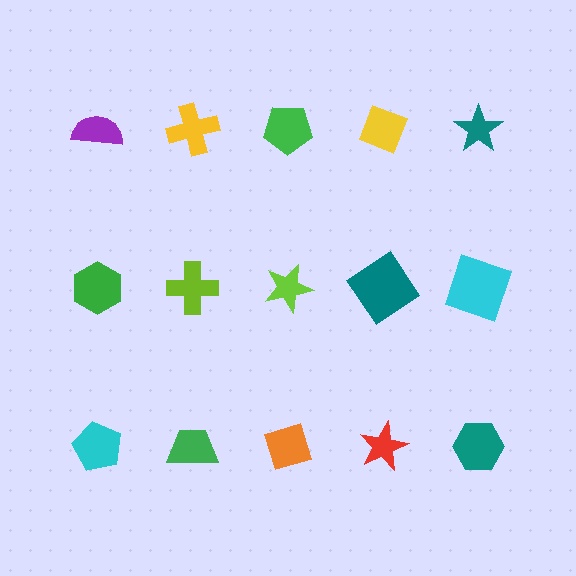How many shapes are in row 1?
5 shapes.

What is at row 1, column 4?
A yellow diamond.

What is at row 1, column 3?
A green pentagon.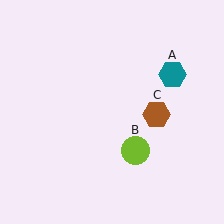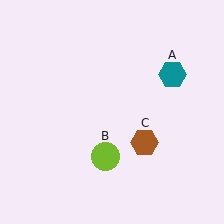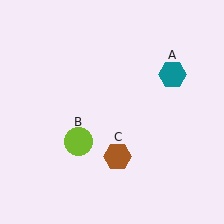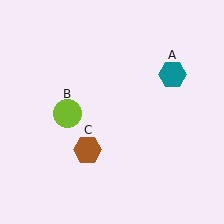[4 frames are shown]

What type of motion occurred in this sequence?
The lime circle (object B), brown hexagon (object C) rotated clockwise around the center of the scene.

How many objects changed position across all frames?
2 objects changed position: lime circle (object B), brown hexagon (object C).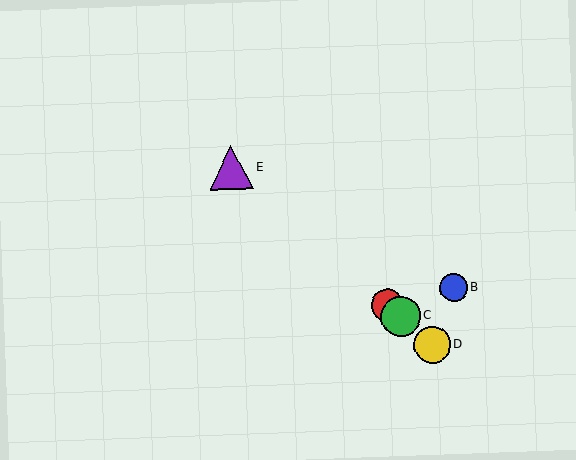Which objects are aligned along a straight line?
Objects A, C, D, E are aligned along a straight line.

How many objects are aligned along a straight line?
4 objects (A, C, D, E) are aligned along a straight line.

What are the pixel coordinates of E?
Object E is at (231, 168).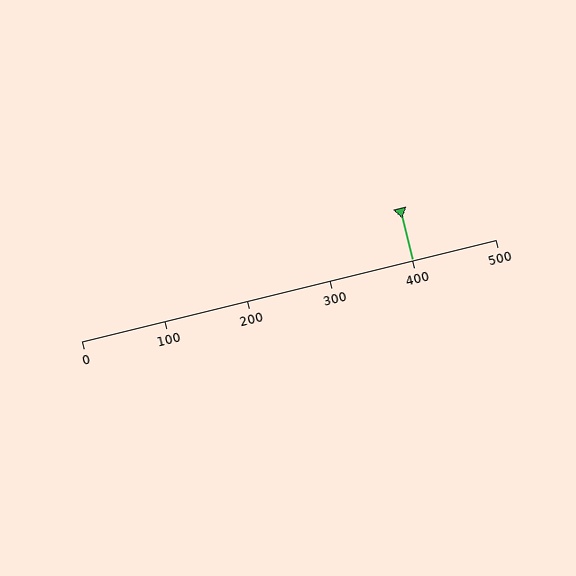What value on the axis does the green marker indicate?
The marker indicates approximately 400.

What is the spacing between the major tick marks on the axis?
The major ticks are spaced 100 apart.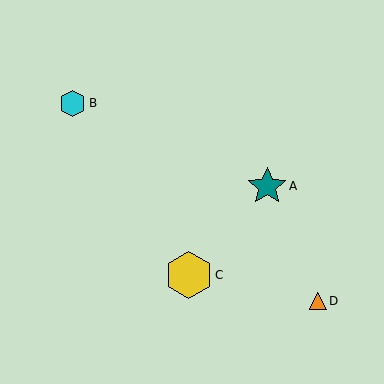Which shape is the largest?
The yellow hexagon (labeled C) is the largest.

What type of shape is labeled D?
Shape D is an orange triangle.